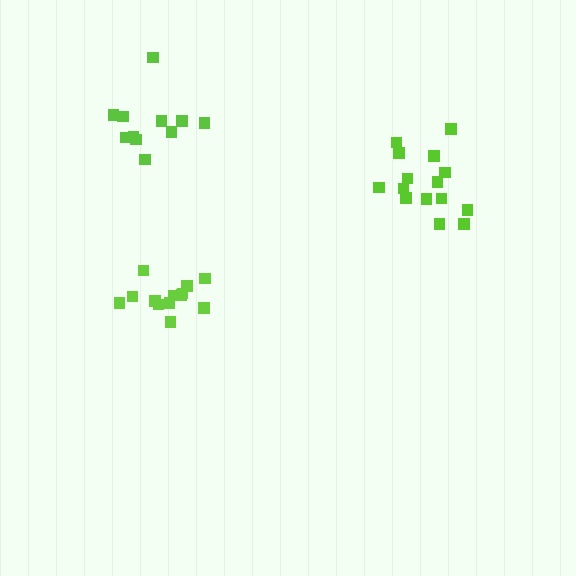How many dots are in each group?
Group 1: 13 dots, Group 2: 15 dots, Group 3: 11 dots (39 total).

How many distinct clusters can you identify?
There are 3 distinct clusters.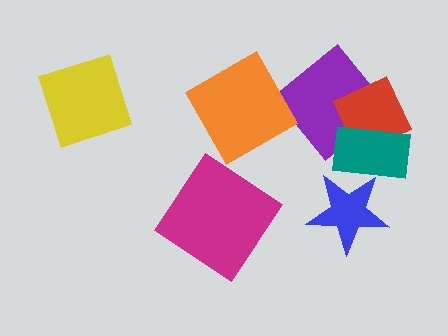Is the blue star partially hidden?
Yes, it is partially covered by another shape.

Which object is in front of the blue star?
The teal rectangle is in front of the blue star.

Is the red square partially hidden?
Yes, it is partially covered by another shape.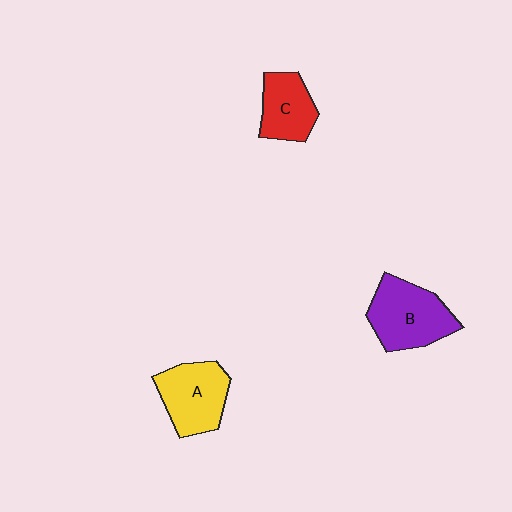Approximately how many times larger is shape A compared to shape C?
Approximately 1.3 times.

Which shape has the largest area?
Shape B (purple).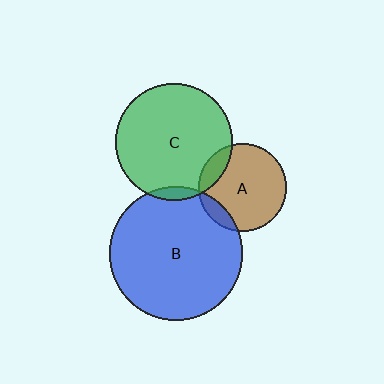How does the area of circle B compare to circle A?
Approximately 2.3 times.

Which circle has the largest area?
Circle B (blue).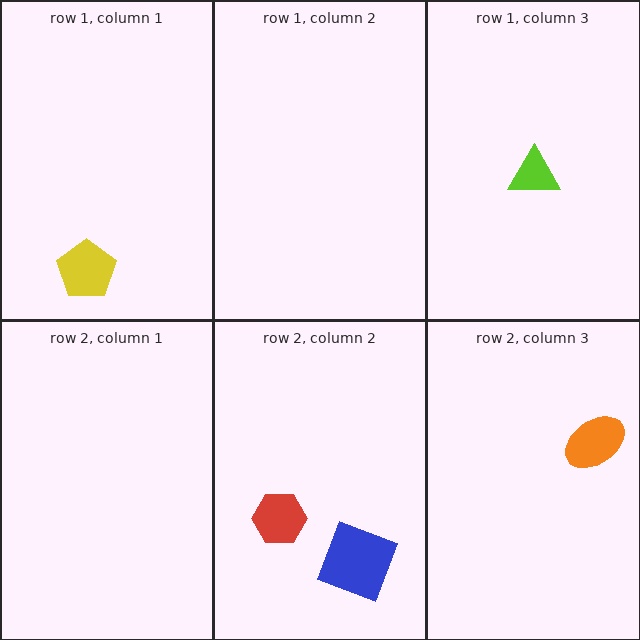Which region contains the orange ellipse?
The row 2, column 3 region.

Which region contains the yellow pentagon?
The row 1, column 1 region.